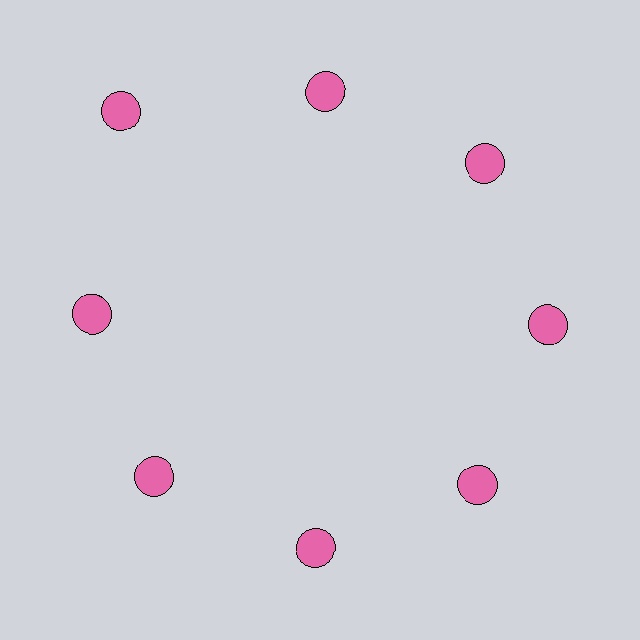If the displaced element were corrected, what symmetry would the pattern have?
It would have 8-fold rotational symmetry — the pattern would map onto itself every 45 degrees.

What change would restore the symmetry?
The symmetry would be restored by moving it inward, back onto the ring so that all 8 circles sit at equal angles and equal distance from the center.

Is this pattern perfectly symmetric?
No. The 8 pink circles are arranged in a ring, but one element near the 10 o'clock position is pushed outward from the center, breaking the 8-fold rotational symmetry.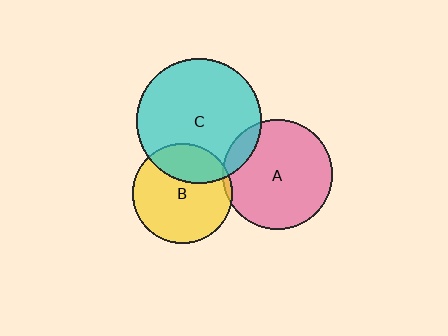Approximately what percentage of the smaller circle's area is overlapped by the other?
Approximately 30%.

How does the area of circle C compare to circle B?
Approximately 1.5 times.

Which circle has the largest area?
Circle C (cyan).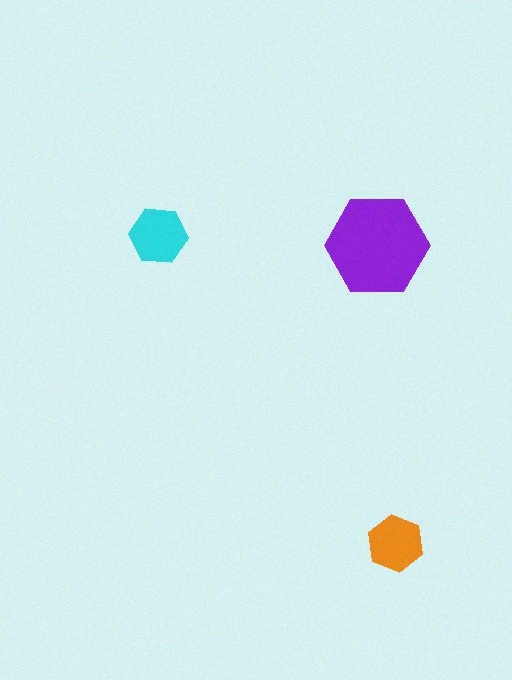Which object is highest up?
The cyan hexagon is topmost.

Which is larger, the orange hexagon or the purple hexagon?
The purple one.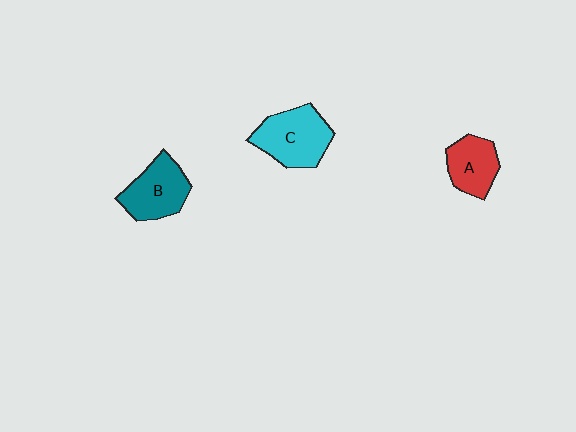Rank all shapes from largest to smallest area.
From largest to smallest: C (cyan), B (teal), A (red).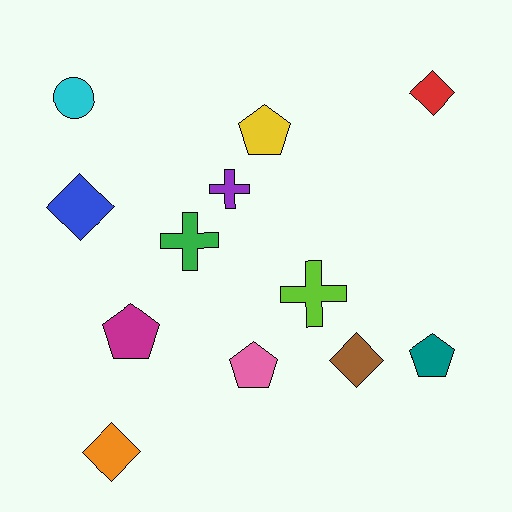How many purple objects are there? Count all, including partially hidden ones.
There is 1 purple object.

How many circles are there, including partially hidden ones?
There is 1 circle.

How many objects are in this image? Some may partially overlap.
There are 12 objects.